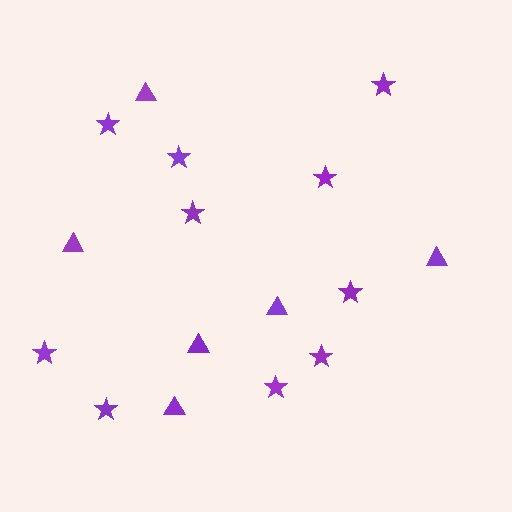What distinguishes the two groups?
There are 2 groups: one group of stars (10) and one group of triangles (6).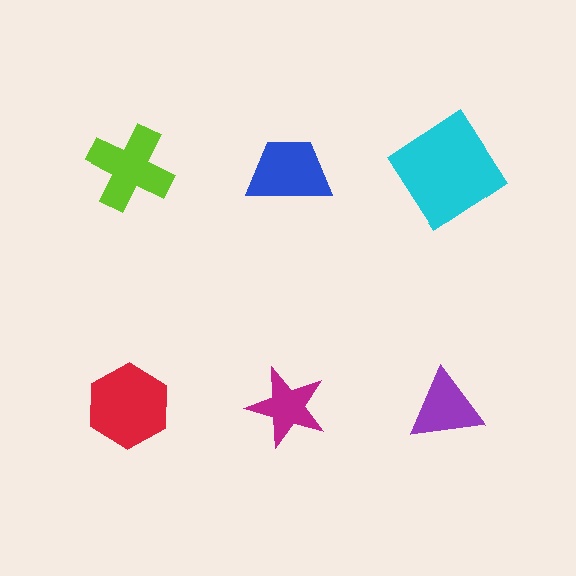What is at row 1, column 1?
A lime cross.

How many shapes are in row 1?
3 shapes.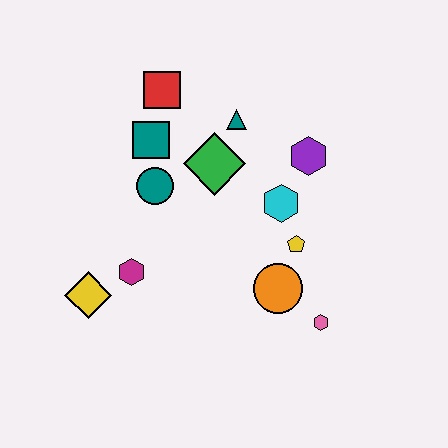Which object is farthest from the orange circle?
The red square is farthest from the orange circle.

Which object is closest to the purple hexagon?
The cyan hexagon is closest to the purple hexagon.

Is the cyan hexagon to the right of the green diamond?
Yes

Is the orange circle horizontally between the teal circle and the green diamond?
No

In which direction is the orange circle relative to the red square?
The orange circle is below the red square.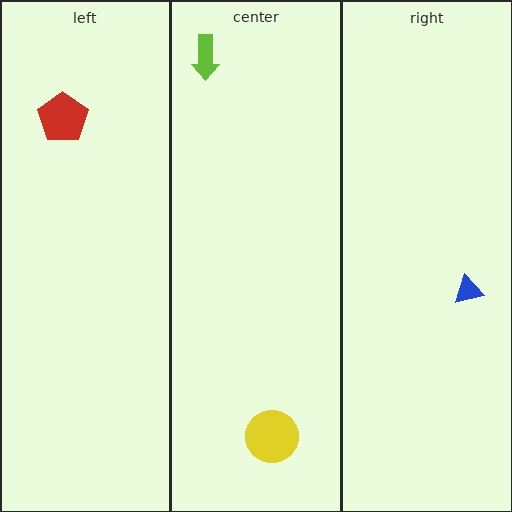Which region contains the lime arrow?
The center region.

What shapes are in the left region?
The red pentagon.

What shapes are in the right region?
The blue triangle.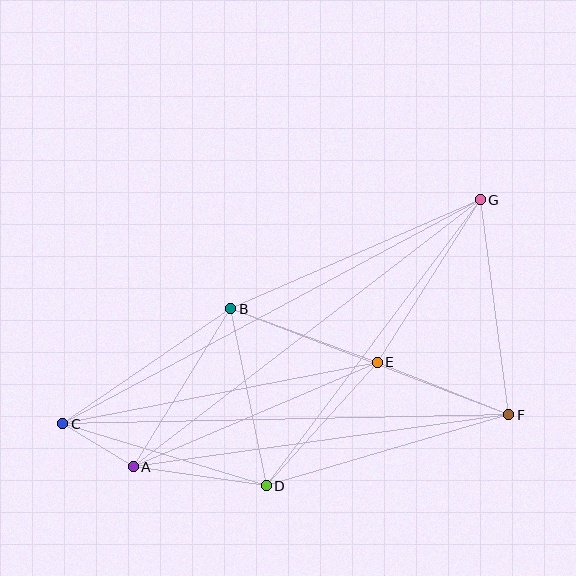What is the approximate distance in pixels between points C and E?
The distance between C and E is approximately 321 pixels.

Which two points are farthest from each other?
Points C and G are farthest from each other.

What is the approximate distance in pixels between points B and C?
The distance between B and C is approximately 204 pixels.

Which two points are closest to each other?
Points A and C are closest to each other.